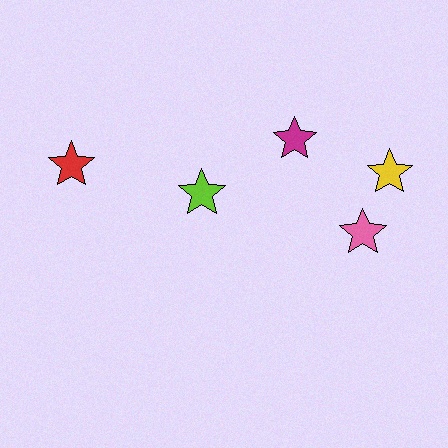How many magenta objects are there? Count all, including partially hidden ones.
There is 1 magenta object.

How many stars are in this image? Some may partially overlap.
There are 5 stars.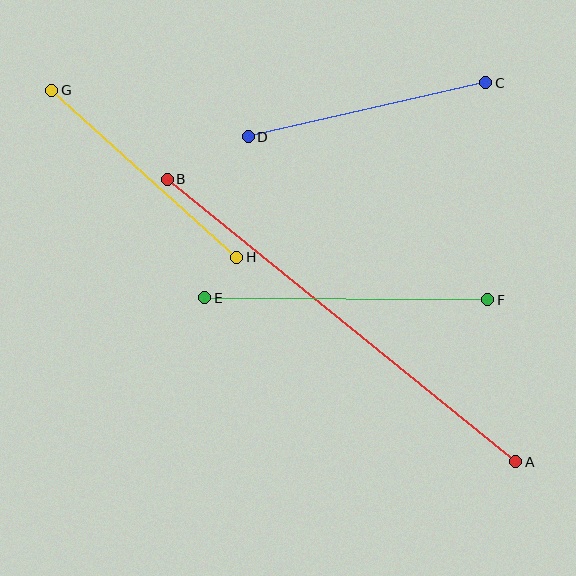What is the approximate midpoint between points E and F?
The midpoint is at approximately (346, 299) pixels.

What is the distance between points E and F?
The distance is approximately 283 pixels.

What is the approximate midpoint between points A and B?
The midpoint is at approximately (341, 320) pixels.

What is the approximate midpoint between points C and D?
The midpoint is at approximately (367, 110) pixels.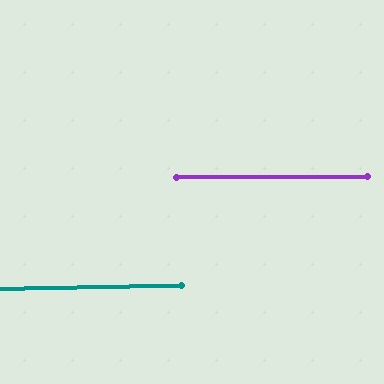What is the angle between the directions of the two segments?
Approximately 1 degree.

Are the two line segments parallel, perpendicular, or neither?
Parallel — their directions differ by only 0.6°.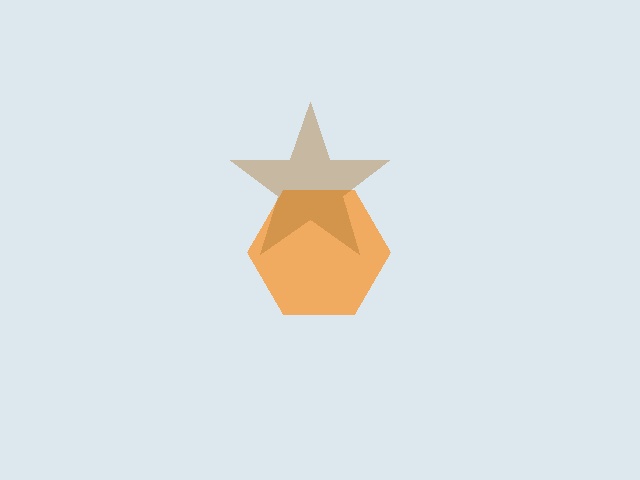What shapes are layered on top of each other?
The layered shapes are: an orange hexagon, a brown star.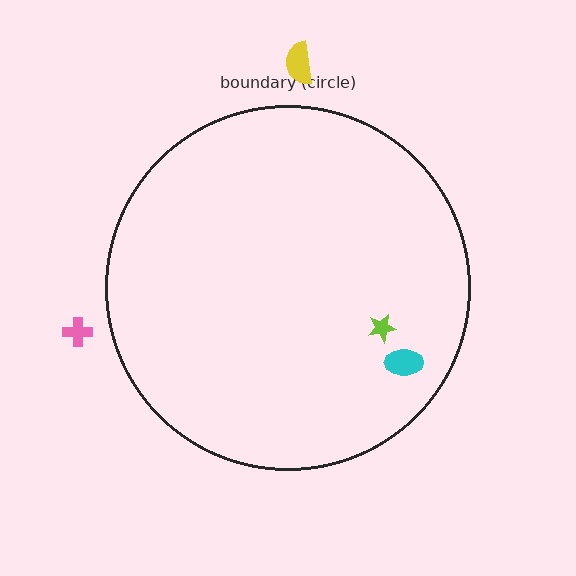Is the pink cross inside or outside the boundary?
Outside.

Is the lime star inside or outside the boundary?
Inside.